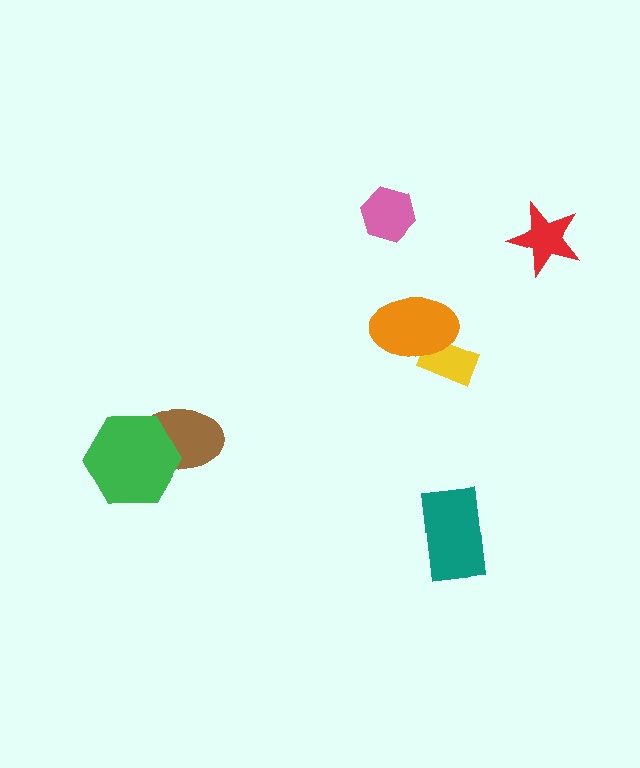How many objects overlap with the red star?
0 objects overlap with the red star.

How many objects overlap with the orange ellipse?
1 object overlaps with the orange ellipse.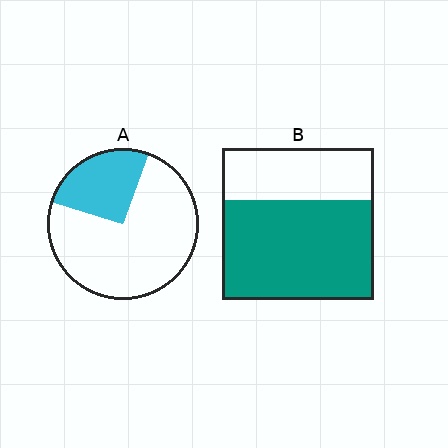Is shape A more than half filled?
No.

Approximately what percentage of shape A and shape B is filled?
A is approximately 25% and B is approximately 65%.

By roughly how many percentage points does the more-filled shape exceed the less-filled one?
By roughly 40 percentage points (B over A).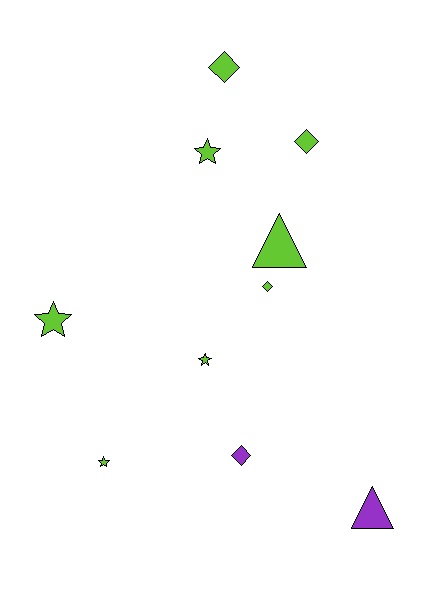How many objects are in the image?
There are 10 objects.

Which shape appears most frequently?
Star, with 4 objects.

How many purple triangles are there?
There is 1 purple triangle.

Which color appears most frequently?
Lime, with 8 objects.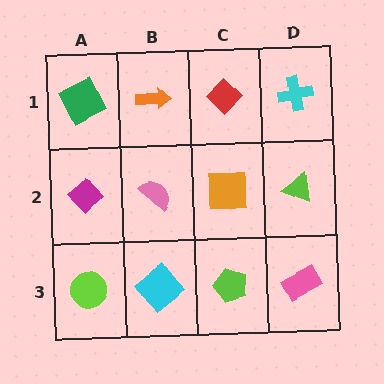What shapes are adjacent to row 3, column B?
A pink semicircle (row 2, column B), a lime circle (row 3, column A), a lime pentagon (row 3, column C).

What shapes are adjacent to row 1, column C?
An orange square (row 2, column C), an orange arrow (row 1, column B), a cyan cross (row 1, column D).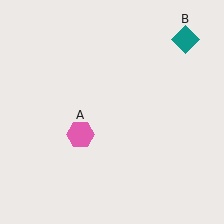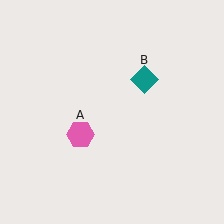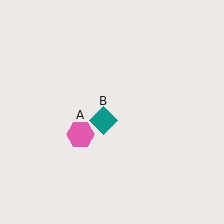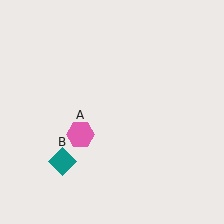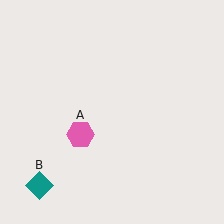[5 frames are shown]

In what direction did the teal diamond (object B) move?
The teal diamond (object B) moved down and to the left.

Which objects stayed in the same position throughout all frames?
Pink hexagon (object A) remained stationary.